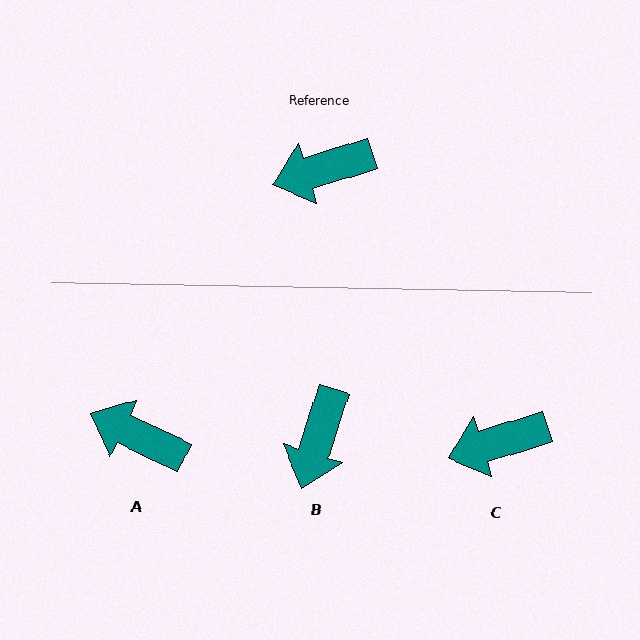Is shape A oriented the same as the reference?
No, it is off by about 43 degrees.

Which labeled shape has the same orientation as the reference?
C.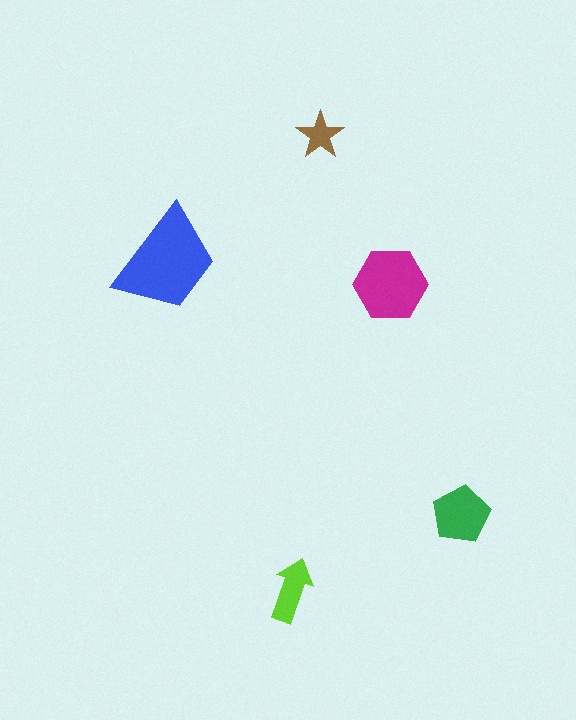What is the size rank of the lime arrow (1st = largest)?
4th.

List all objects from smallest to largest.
The brown star, the lime arrow, the green pentagon, the magenta hexagon, the blue trapezoid.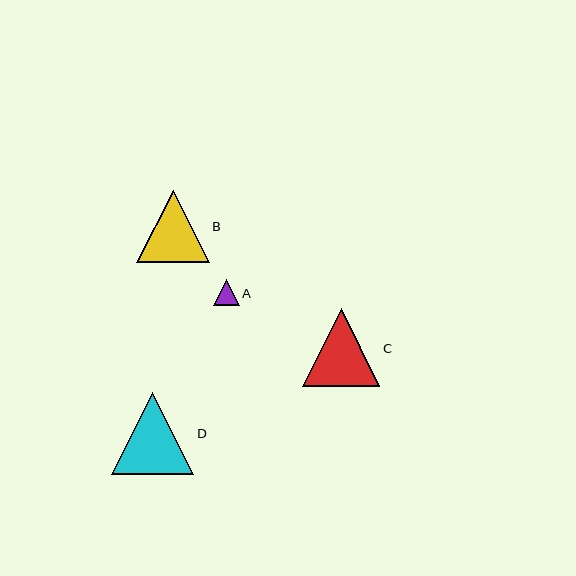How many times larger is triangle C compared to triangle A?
Triangle C is approximately 3.0 times the size of triangle A.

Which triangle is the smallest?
Triangle A is the smallest with a size of approximately 26 pixels.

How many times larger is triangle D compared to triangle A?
Triangle D is approximately 3.2 times the size of triangle A.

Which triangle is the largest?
Triangle D is the largest with a size of approximately 82 pixels.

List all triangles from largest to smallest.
From largest to smallest: D, C, B, A.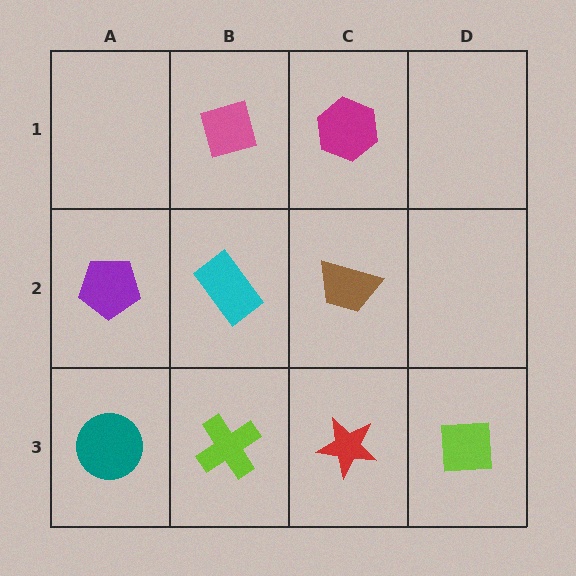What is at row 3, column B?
A lime cross.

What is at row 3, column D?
A lime square.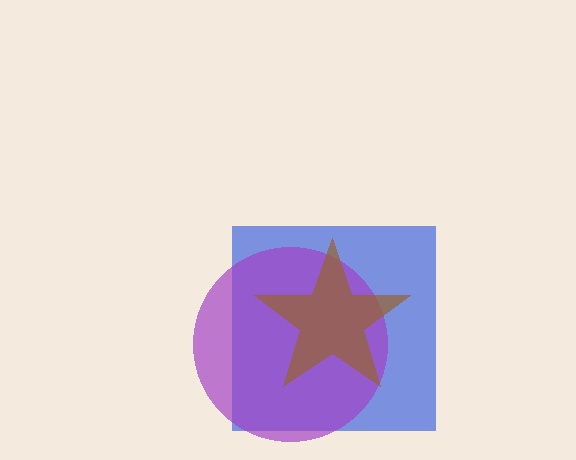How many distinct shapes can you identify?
There are 3 distinct shapes: a blue square, a purple circle, a brown star.